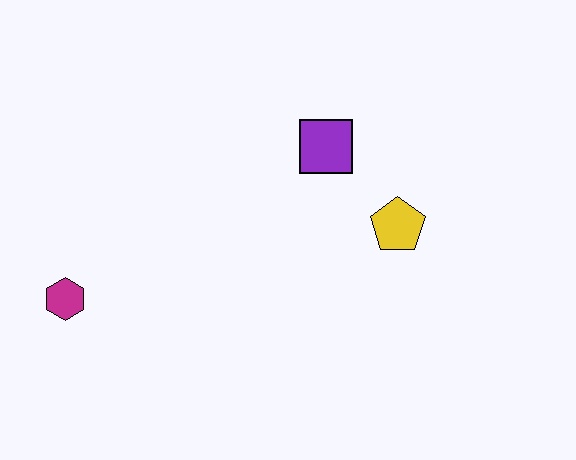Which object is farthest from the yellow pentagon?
The magenta hexagon is farthest from the yellow pentagon.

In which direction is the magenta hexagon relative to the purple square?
The magenta hexagon is to the left of the purple square.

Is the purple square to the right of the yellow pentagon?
No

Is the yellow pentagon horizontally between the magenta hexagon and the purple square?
No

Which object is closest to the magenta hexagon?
The purple square is closest to the magenta hexagon.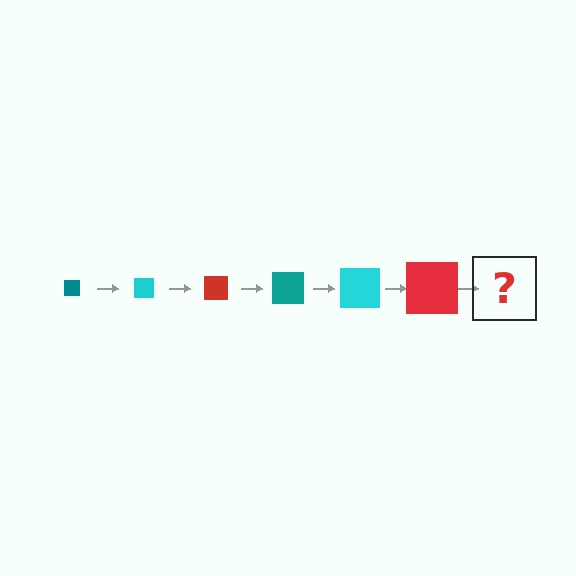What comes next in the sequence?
The next element should be a teal square, larger than the previous one.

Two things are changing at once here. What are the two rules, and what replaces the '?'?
The two rules are that the square grows larger each step and the color cycles through teal, cyan, and red. The '?' should be a teal square, larger than the previous one.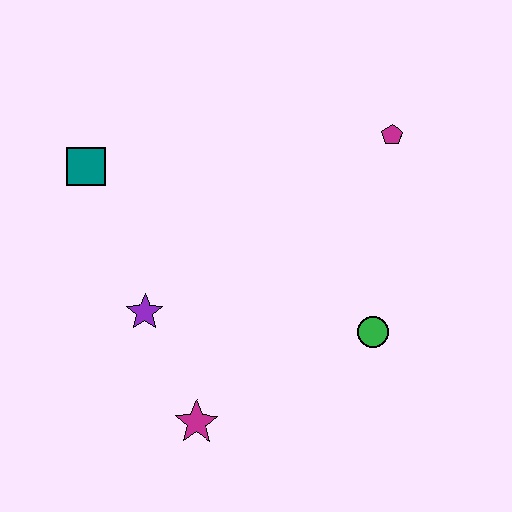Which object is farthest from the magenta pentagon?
The magenta star is farthest from the magenta pentagon.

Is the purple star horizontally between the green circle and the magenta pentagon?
No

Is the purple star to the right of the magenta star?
No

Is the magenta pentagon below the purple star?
No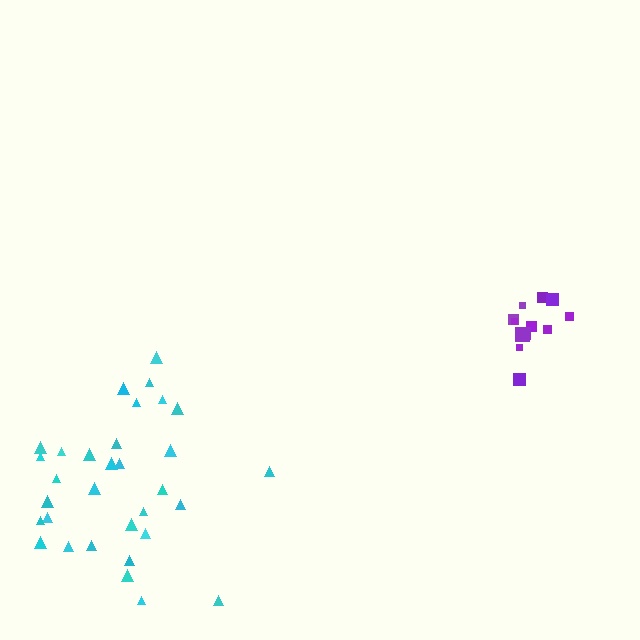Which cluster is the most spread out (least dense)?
Cyan.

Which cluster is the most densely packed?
Purple.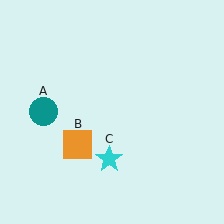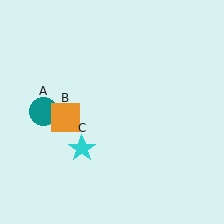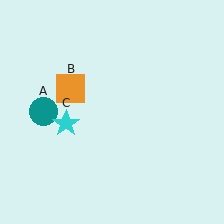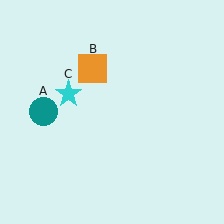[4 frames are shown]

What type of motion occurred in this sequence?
The orange square (object B), cyan star (object C) rotated clockwise around the center of the scene.